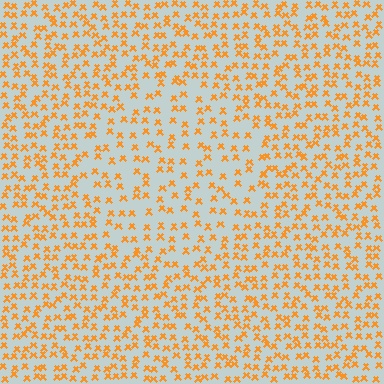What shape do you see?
I see a circle.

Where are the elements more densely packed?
The elements are more densely packed outside the circle boundary.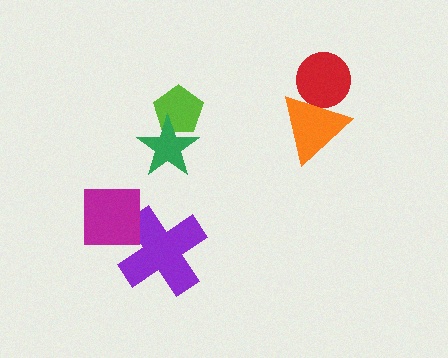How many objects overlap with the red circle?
1 object overlaps with the red circle.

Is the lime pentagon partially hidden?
Yes, it is partially covered by another shape.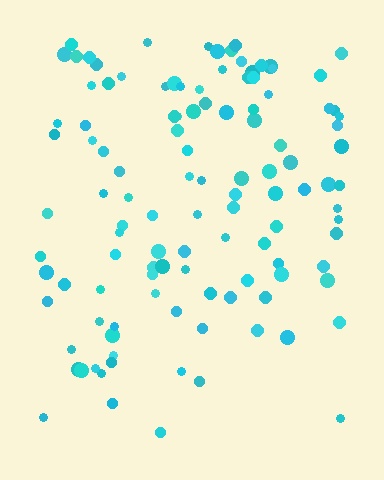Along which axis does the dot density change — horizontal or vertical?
Vertical.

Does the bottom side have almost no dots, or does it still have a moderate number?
Still a moderate number, just noticeably fewer than the top.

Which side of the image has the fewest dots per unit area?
The bottom.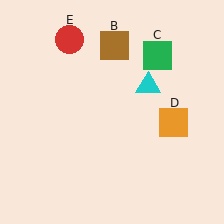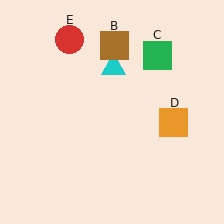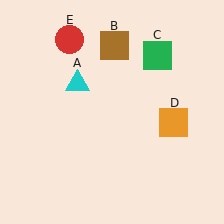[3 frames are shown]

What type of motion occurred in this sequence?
The cyan triangle (object A) rotated counterclockwise around the center of the scene.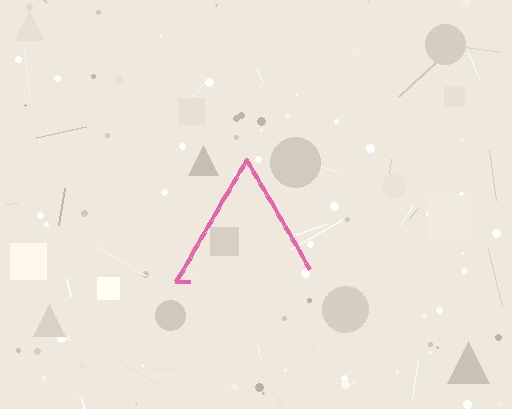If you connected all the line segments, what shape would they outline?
They would outline a triangle.